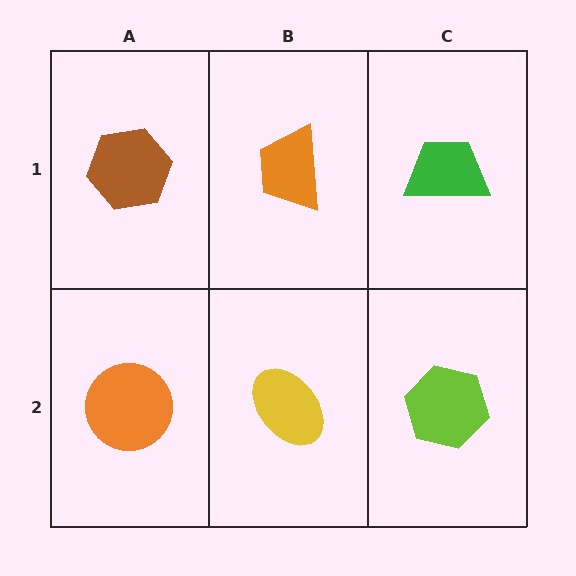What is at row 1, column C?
A green trapezoid.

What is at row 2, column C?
A lime hexagon.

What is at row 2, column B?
A yellow ellipse.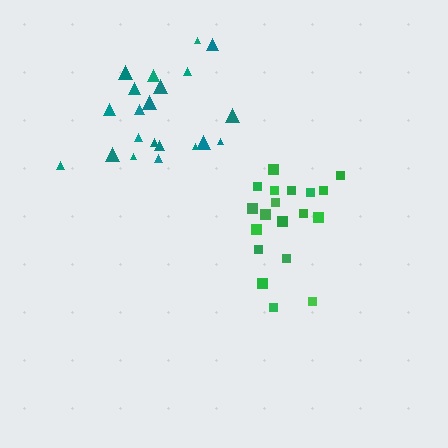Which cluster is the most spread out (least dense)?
Teal.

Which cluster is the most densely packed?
Green.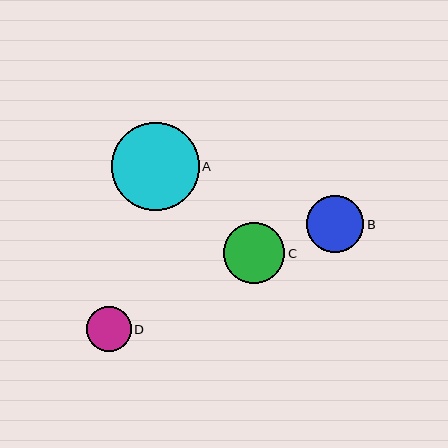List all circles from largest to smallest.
From largest to smallest: A, C, B, D.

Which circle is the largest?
Circle A is the largest with a size of approximately 88 pixels.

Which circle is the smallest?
Circle D is the smallest with a size of approximately 45 pixels.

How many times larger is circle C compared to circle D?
Circle C is approximately 1.4 times the size of circle D.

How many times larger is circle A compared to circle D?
Circle A is approximately 2.0 times the size of circle D.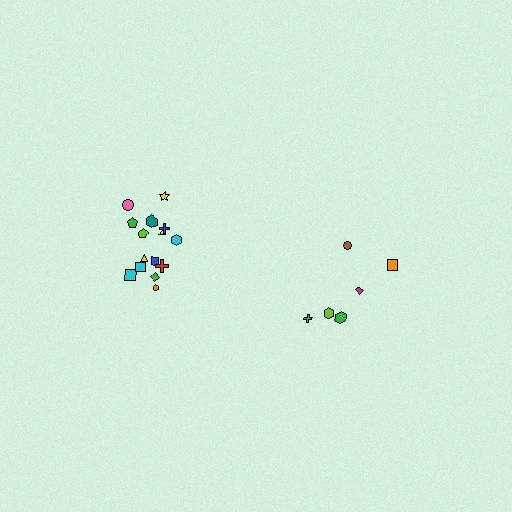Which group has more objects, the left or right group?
The left group.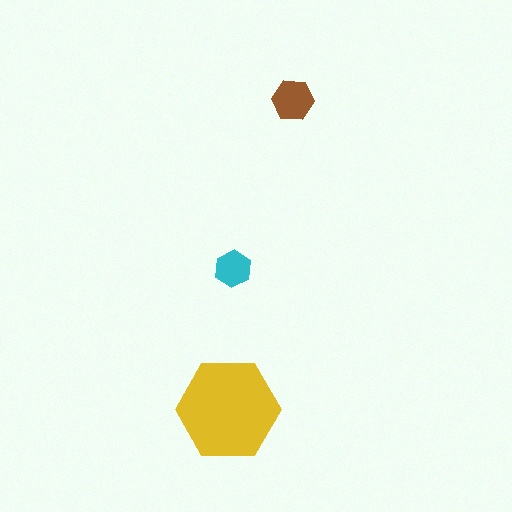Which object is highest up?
The brown hexagon is topmost.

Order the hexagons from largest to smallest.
the yellow one, the brown one, the cyan one.